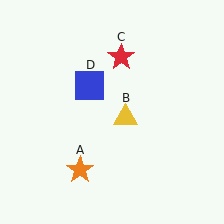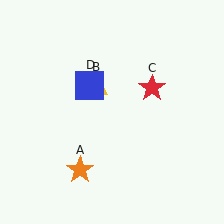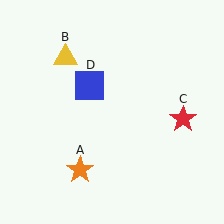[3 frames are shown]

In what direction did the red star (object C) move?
The red star (object C) moved down and to the right.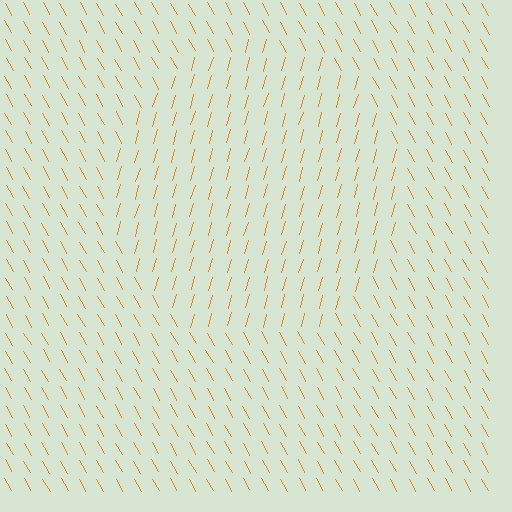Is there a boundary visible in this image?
Yes, there is a texture boundary formed by a change in line orientation.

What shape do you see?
I see a circle.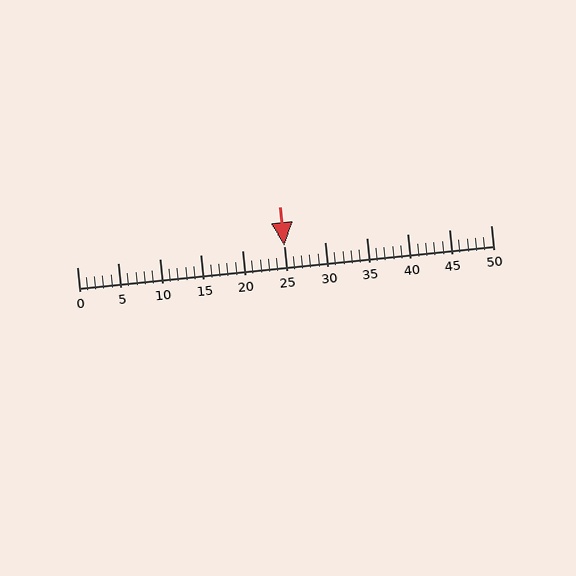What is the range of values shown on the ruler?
The ruler shows values from 0 to 50.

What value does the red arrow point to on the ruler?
The red arrow points to approximately 25.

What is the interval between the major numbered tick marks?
The major tick marks are spaced 5 units apart.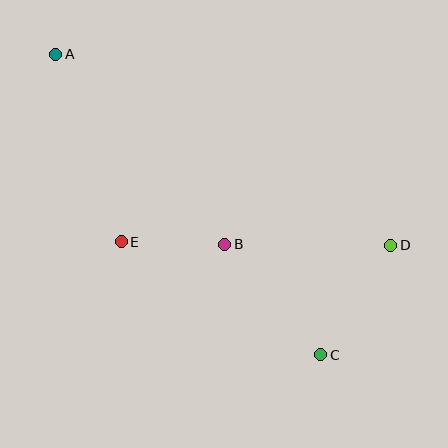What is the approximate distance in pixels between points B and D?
The distance between B and D is approximately 166 pixels.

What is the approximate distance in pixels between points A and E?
The distance between A and E is approximately 199 pixels.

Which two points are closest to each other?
Points B and E are closest to each other.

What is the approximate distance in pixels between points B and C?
The distance between B and C is approximately 146 pixels.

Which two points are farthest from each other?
Points A and C are farthest from each other.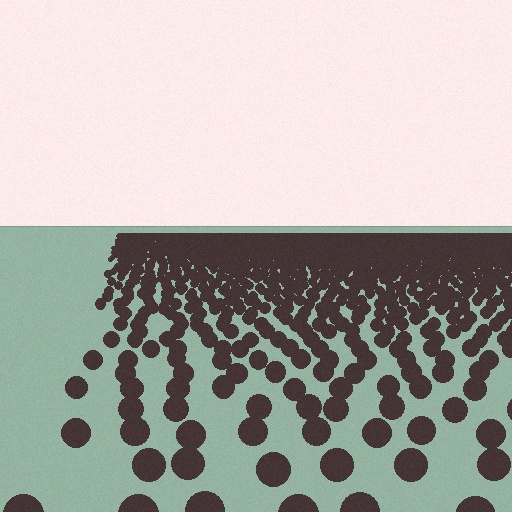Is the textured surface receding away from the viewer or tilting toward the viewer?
The surface is receding away from the viewer. Texture elements get smaller and denser toward the top.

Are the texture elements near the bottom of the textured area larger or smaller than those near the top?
Larger. Near the bottom, elements are closer to the viewer and appear at a bigger on-screen size.